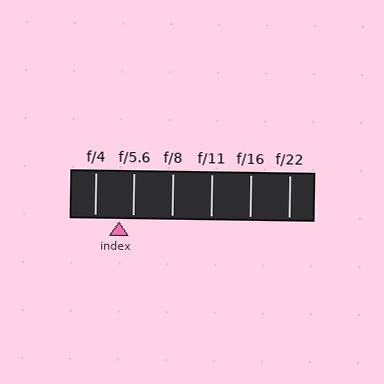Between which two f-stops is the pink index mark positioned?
The index mark is between f/4 and f/5.6.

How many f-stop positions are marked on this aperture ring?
There are 6 f-stop positions marked.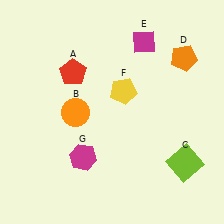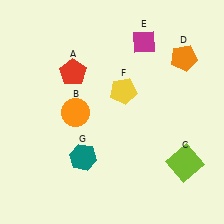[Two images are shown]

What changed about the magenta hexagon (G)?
In Image 1, G is magenta. In Image 2, it changed to teal.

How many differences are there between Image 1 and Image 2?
There is 1 difference between the two images.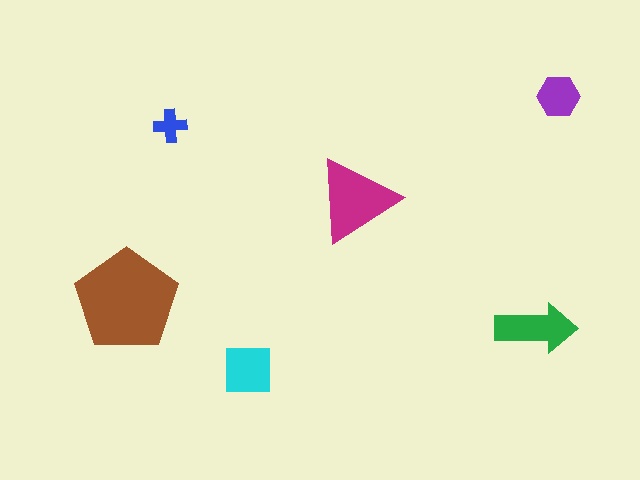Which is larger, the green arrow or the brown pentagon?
The brown pentagon.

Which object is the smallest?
The blue cross.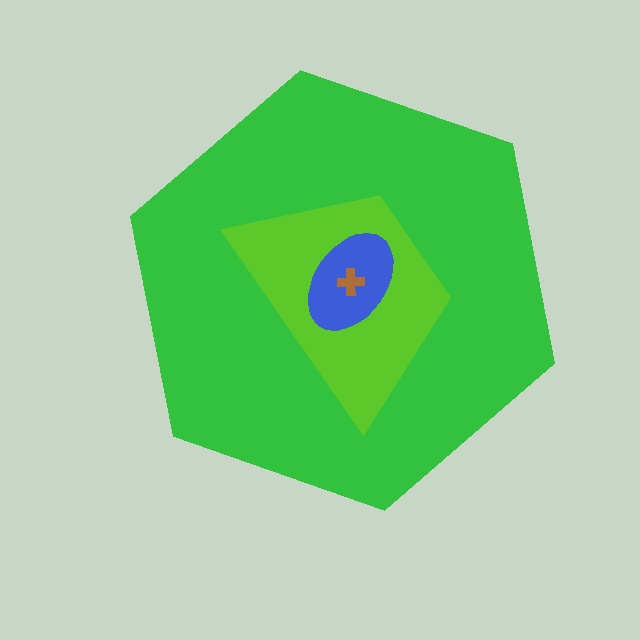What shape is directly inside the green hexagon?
The lime trapezoid.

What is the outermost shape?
The green hexagon.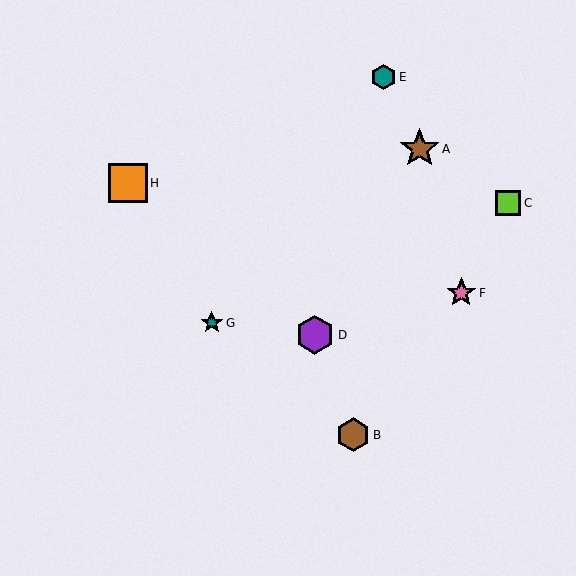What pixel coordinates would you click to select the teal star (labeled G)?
Click at (212, 323) to select the teal star G.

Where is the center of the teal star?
The center of the teal star is at (212, 323).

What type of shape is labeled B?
Shape B is a brown hexagon.